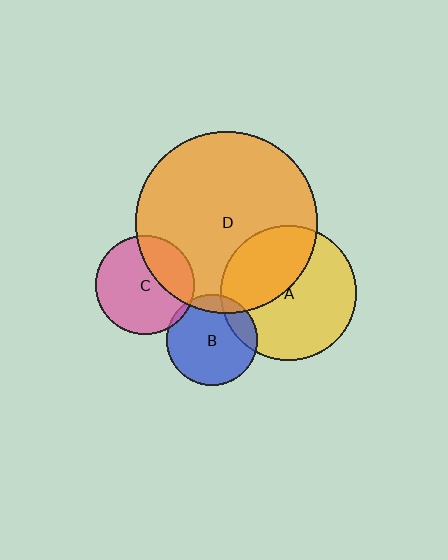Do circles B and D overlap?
Yes.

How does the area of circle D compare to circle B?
Approximately 3.9 times.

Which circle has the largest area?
Circle D (orange).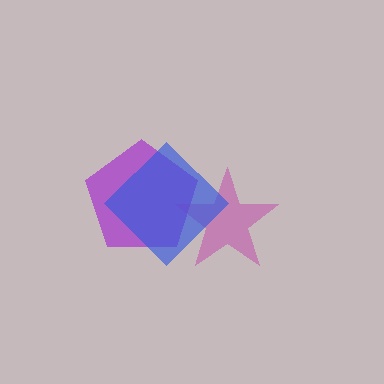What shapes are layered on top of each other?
The layered shapes are: a purple pentagon, a magenta star, a blue diamond.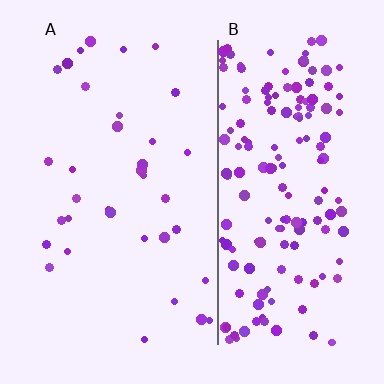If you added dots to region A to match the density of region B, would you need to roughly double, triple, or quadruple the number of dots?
Approximately quadruple.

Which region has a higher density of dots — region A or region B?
B (the right).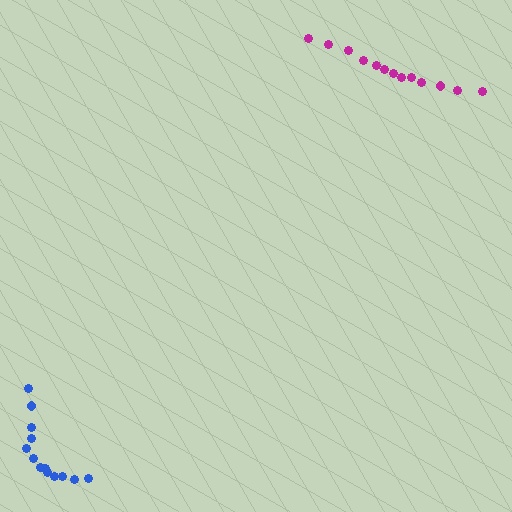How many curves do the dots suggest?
There are 2 distinct paths.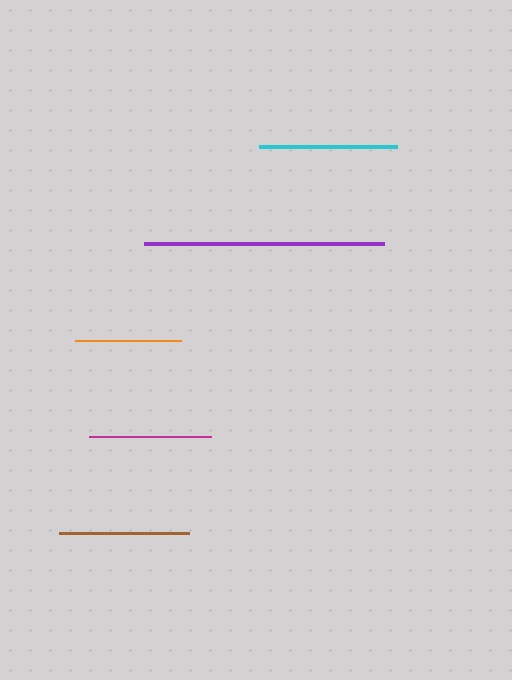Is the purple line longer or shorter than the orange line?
The purple line is longer than the orange line.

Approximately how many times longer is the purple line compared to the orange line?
The purple line is approximately 2.3 times the length of the orange line.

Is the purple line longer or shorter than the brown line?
The purple line is longer than the brown line.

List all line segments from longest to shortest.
From longest to shortest: purple, cyan, brown, magenta, orange.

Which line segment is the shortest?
The orange line is the shortest at approximately 105 pixels.